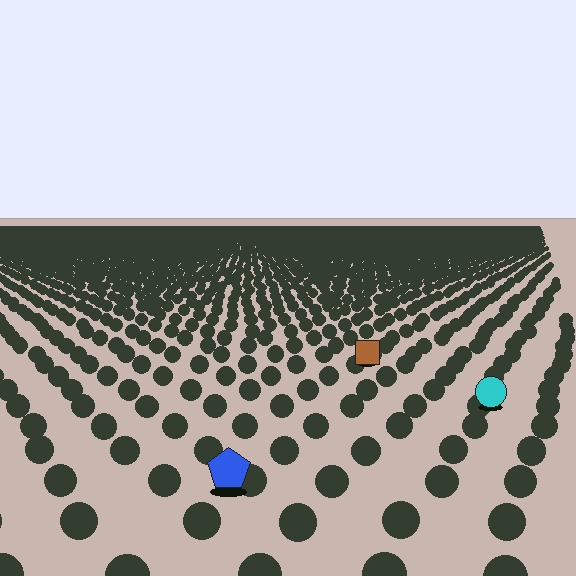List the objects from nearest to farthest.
From nearest to farthest: the blue pentagon, the cyan circle, the brown square.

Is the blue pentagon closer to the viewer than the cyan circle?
Yes. The blue pentagon is closer — you can tell from the texture gradient: the ground texture is coarser near it.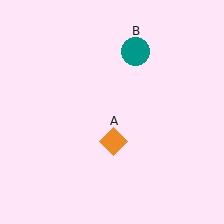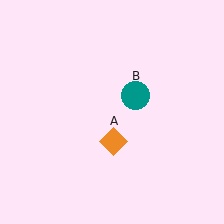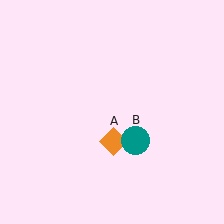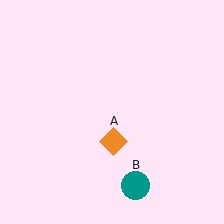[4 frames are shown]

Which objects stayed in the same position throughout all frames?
Orange diamond (object A) remained stationary.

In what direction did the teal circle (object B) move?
The teal circle (object B) moved down.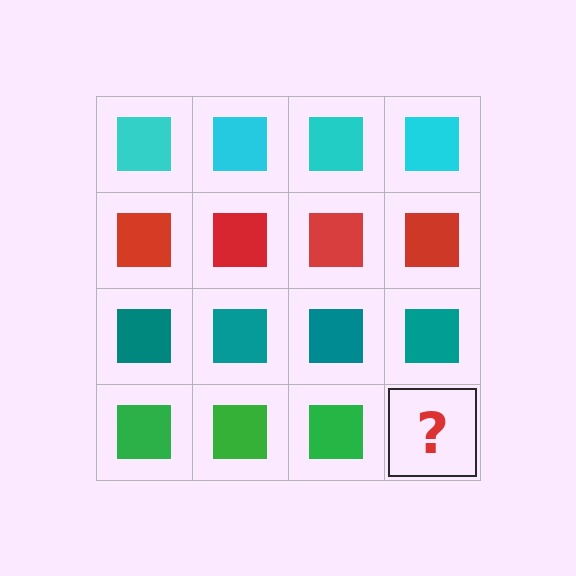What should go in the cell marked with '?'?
The missing cell should contain a green square.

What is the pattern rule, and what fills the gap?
The rule is that each row has a consistent color. The gap should be filled with a green square.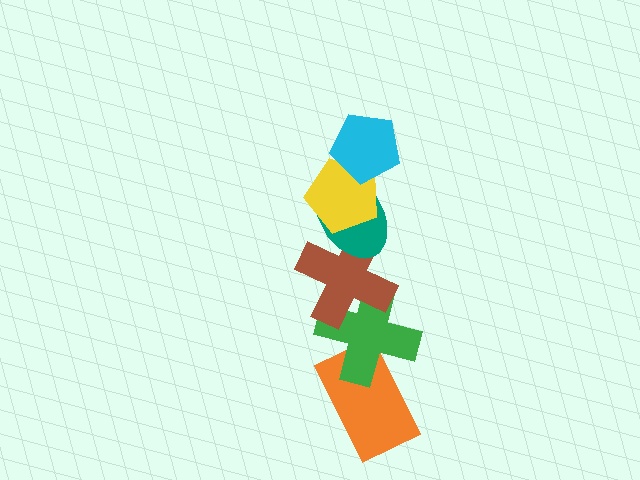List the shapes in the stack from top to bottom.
From top to bottom: the cyan pentagon, the yellow pentagon, the teal ellipse, the brown cross, the green cross, the orange rectangle.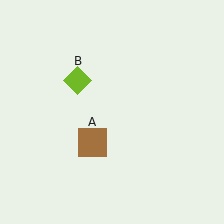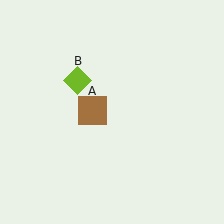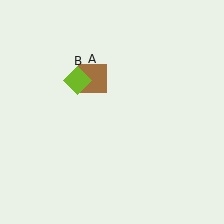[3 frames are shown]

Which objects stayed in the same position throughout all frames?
Lime diamond (object B) remained stationary.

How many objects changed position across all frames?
1 object changed position: brown square (object A).